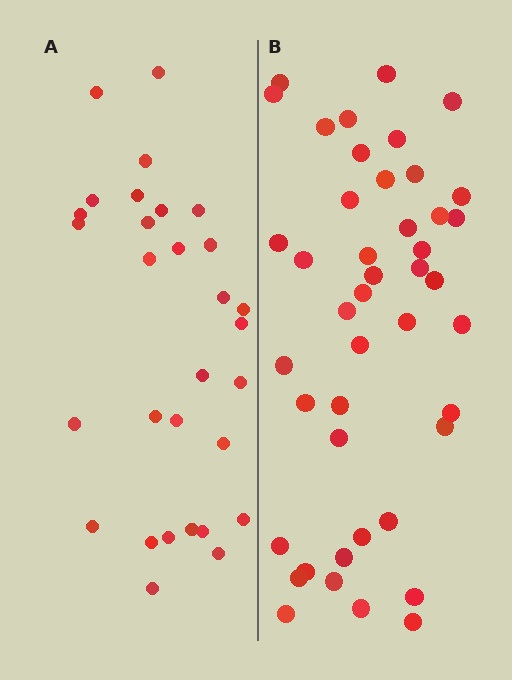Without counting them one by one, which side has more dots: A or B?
Region B (the right region) has more dots.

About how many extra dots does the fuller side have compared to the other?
Region B has approximately 15 more dots than region A.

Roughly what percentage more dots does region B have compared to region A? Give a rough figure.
About 45% more.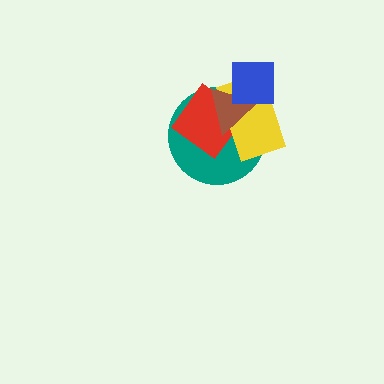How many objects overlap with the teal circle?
4 objects overlap with the teal circle.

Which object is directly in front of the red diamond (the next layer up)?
The yellow rectangle is directly in front of the red diamond.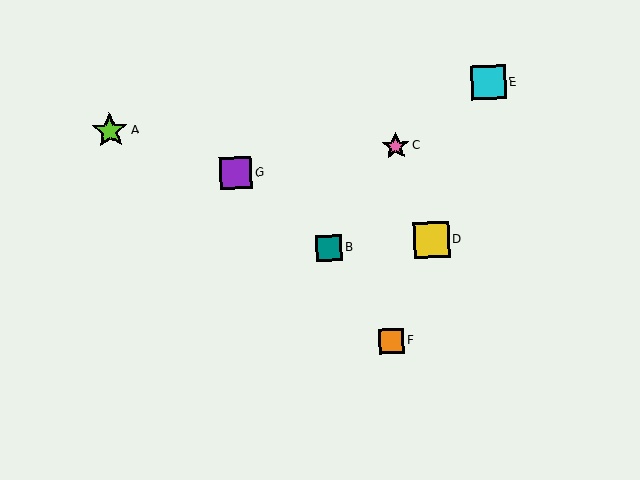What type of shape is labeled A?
Shape A is a lime star.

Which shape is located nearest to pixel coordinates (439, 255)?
The yellow square (labeled D) at (432, 240) is nearest to that location.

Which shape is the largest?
The lime star (labeled A) is the largest.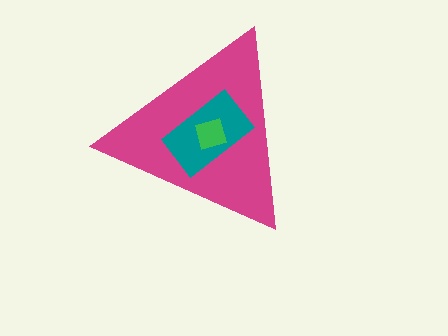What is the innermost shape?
The green diamond.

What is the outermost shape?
The magenta triangle.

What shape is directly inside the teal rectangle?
The green diamond.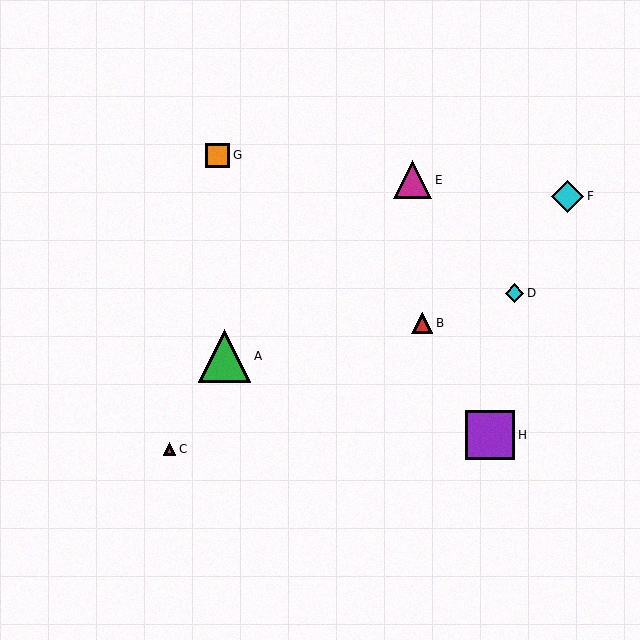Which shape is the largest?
The green triangle (labeled A) is the largest.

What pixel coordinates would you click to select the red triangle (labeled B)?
Click at (422, 323) to select the red triangle B.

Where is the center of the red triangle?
The center of the red triangle is at (422, 323).